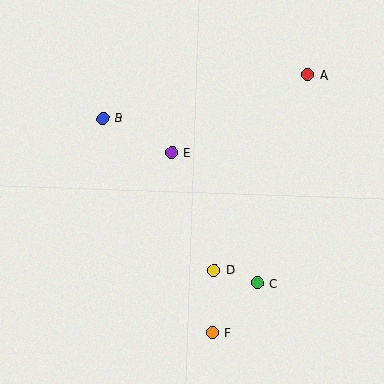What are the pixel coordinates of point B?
Point B is at (103, 118).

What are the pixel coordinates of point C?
Point C is at (257, 283).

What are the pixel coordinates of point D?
Point D is at (214, 270).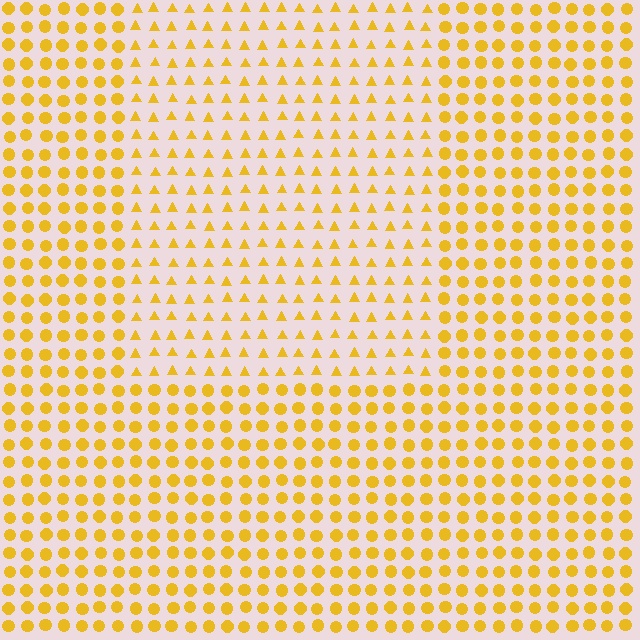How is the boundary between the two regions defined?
The boundary is defined by a change in element shape: triangles inside vs. circles outside. All elements share the same color and spacing.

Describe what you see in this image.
The image is filled with small yellow elements arranged in a uniform grid. A rectangle-shaped region contains triangles, while the surrounding area contains circles. The boundary is defined purely by the change in element shape.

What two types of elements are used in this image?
The image uses triangles inside the rectangle region and circles outside it.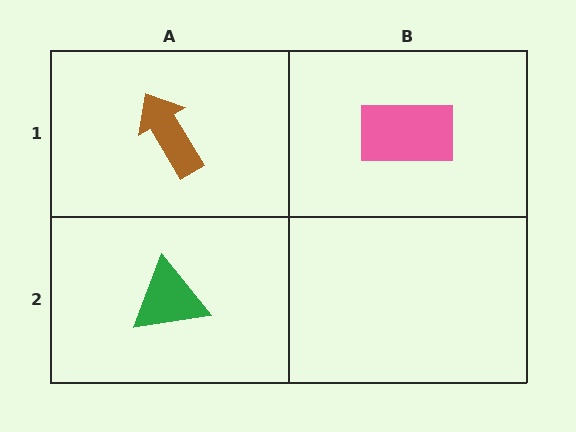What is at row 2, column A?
A green triangle.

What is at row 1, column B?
A pink rectangle.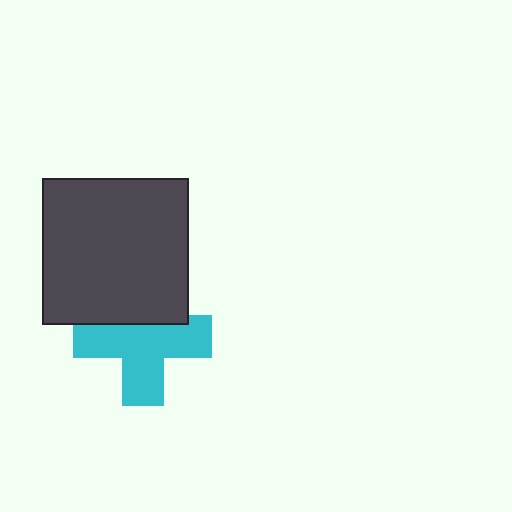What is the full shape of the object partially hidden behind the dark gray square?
The partially hidden object is a cyan cross.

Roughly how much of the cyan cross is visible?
Most of it is visible (roughly 68%).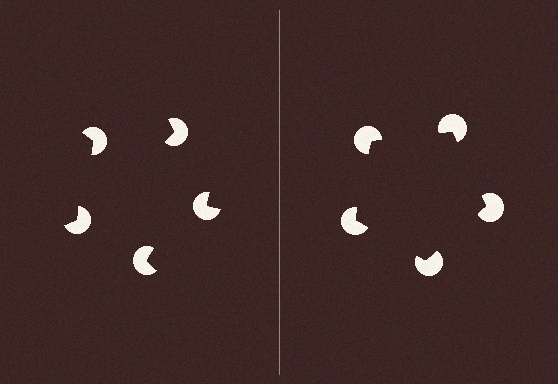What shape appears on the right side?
An illusory pentagon.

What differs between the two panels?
The pac-man discs are positioned identically on both sides; only the wedge orientations differ. On the right they align to a pentagon; on the left they are misaligned.